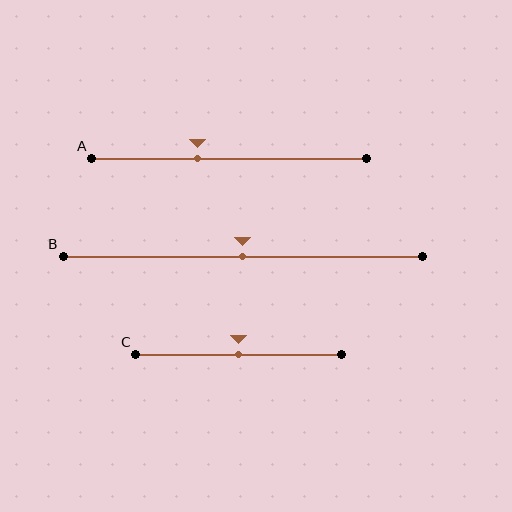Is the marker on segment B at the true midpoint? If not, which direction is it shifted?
Yes, the marker on segment B is at the true midpoint.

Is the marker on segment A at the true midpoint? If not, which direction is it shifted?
No, the marker on segment A is shifted to the left by about 11% of the segment length.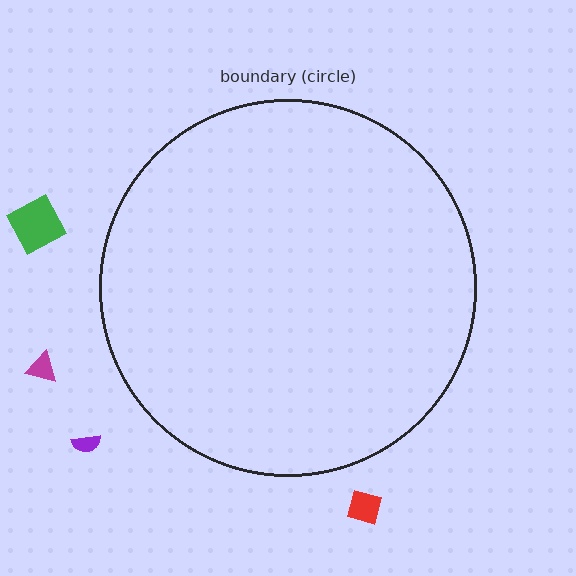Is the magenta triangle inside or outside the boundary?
Outside.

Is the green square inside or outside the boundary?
Outside.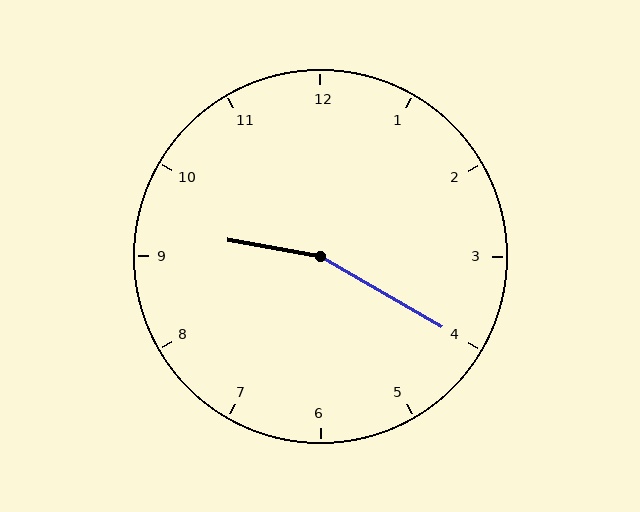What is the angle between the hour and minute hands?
Approximately 160 degrees.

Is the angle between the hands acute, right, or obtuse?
It is obtuse.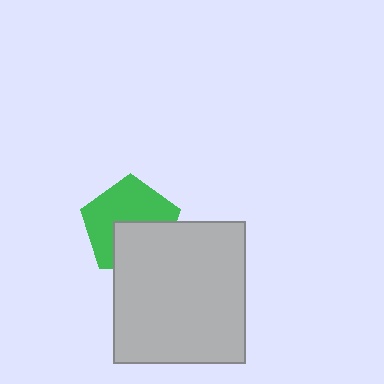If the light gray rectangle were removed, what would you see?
You would see the complete green pentagon.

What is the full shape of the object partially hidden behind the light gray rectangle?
The partially hidden object is a green pentagon.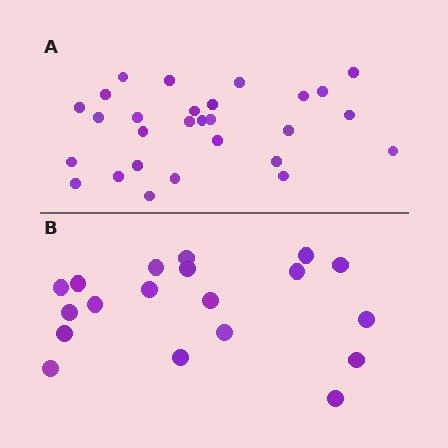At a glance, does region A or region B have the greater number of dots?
Region A (the top region) has more dots.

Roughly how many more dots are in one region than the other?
Region A has roughly 8 or so more dots than region B.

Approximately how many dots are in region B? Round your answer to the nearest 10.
About 20 dots. (The exact count is 19, which rounds to 20.)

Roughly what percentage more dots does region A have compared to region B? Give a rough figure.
About 45% more.